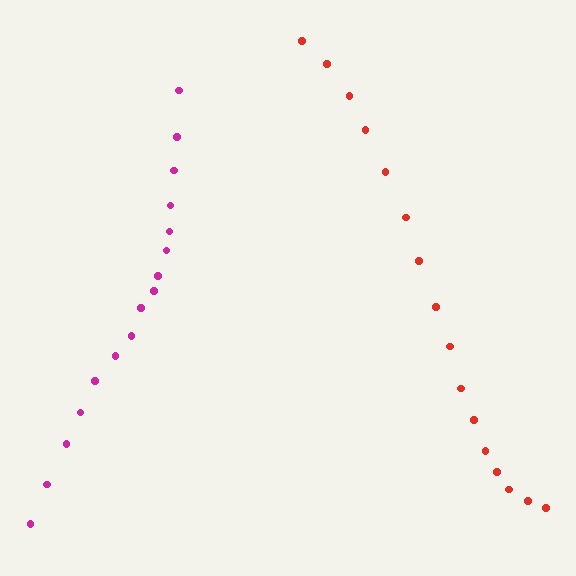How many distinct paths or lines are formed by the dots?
There are 2 distinct paths.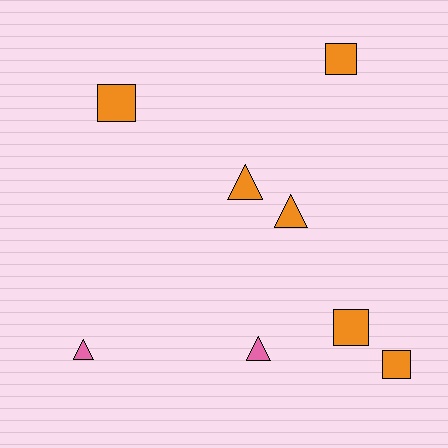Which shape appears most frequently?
Square, with 4 objects.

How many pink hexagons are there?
There are no pink hexagons.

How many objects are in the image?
There are 8 objects.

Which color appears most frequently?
Orange, with 6 objects.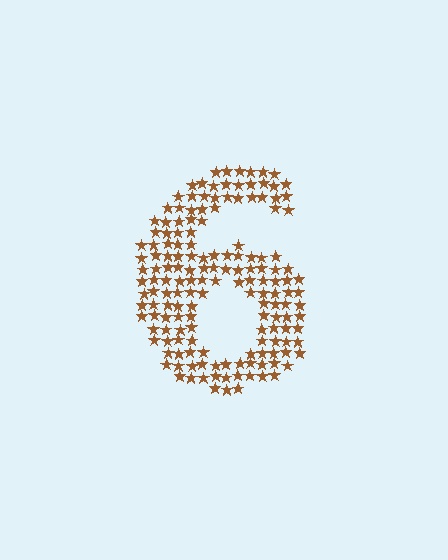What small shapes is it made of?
It is made of small stars.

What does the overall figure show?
The overall figure shows the digit 6.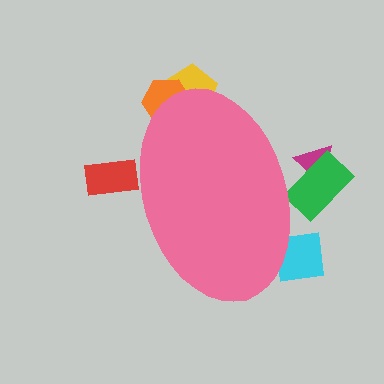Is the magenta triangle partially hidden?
Yes, the magenta triangle is partially hidden behind the pink ellipse.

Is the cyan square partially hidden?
Yes, the cyan square is partially hidden behind the pink ellipse.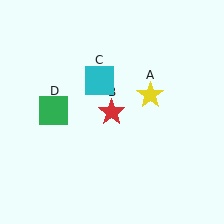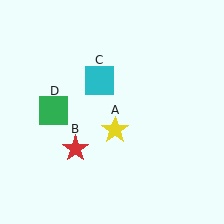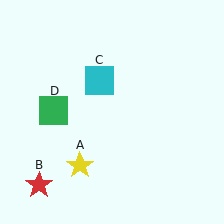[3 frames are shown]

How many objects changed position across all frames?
2 objects changed position: yellow star (object A), red star (object B).